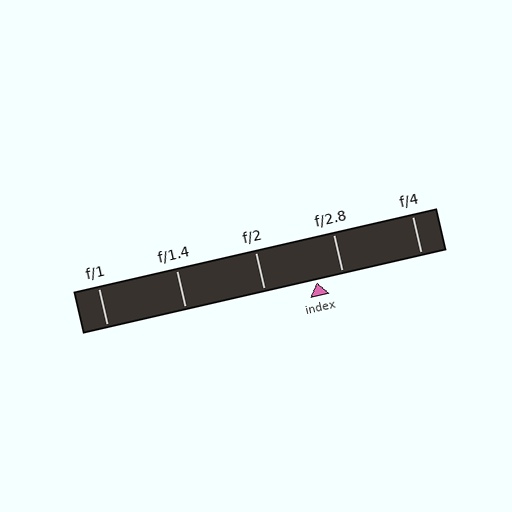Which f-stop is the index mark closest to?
The index mark is closest to f/2.8.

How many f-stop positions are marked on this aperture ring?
There are 5 f-stop positions marked.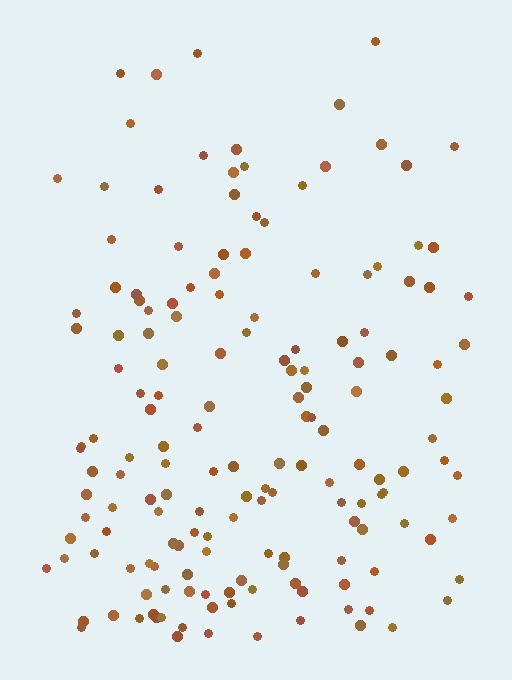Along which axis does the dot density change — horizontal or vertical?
Vertical.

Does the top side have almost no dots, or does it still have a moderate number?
Still a moderate number, just noticeably fewer than the bottom.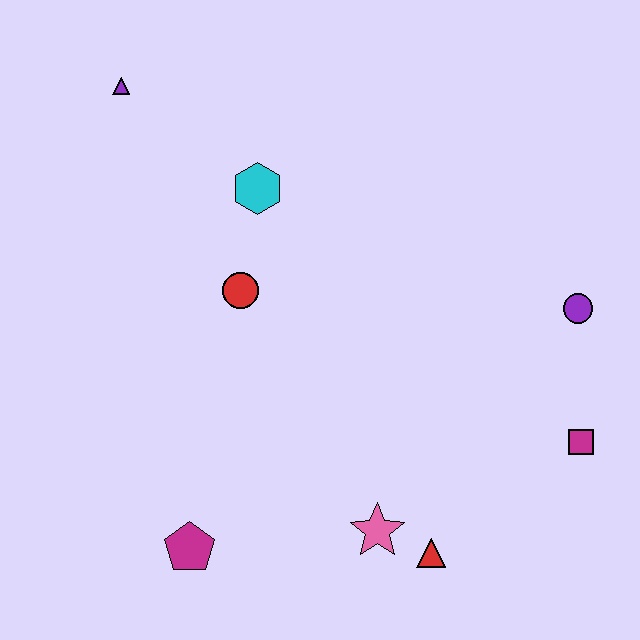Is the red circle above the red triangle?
Yes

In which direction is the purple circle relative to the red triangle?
The purple circle is above the red triangle.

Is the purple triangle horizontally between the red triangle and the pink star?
No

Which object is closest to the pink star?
The red triangle is closest to the pink star.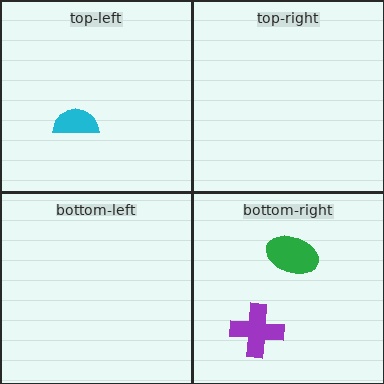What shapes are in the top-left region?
The cyan semicircle.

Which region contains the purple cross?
The bottom-right region.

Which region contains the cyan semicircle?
The top-left region.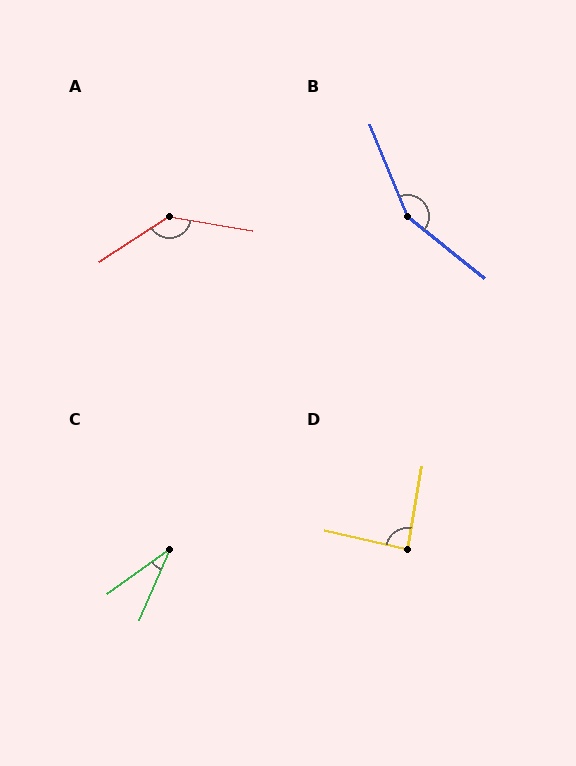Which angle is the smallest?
C, at approximately 31 degrees.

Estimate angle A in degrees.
Approximately 137 degrees.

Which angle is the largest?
B, at approximately 151 degrees.